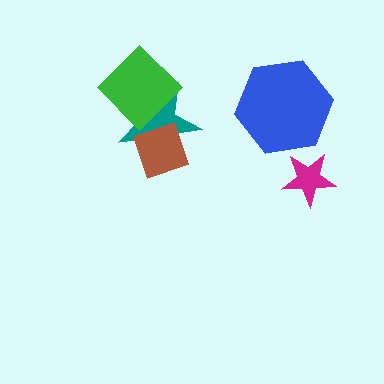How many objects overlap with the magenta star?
0 objects overlap with the magenta star.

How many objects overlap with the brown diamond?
1 object overlaps with the brown diamond.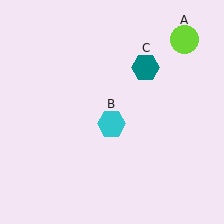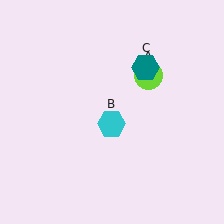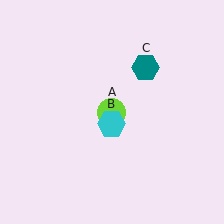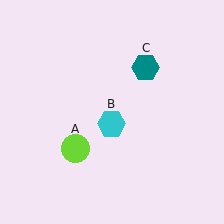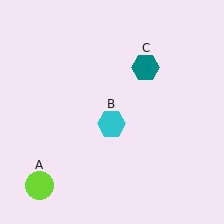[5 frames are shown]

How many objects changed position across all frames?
1 object changed position: lime circle (object A).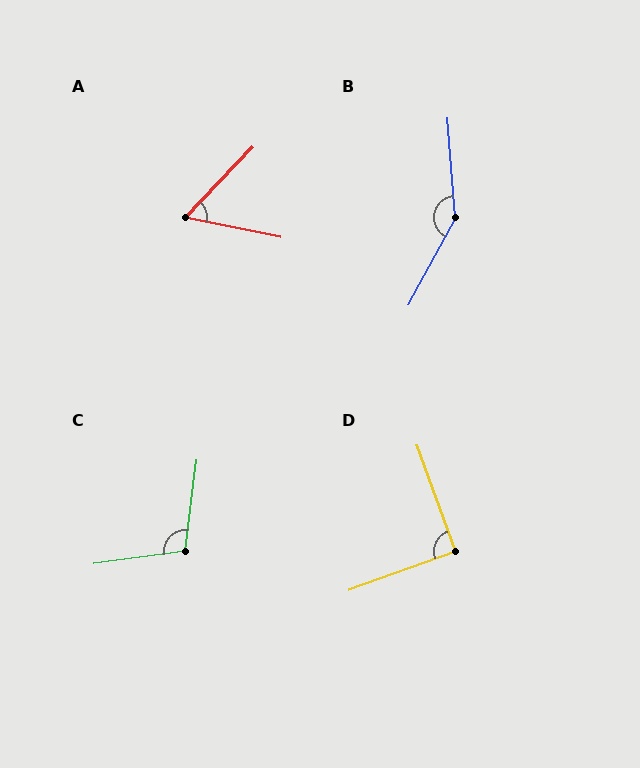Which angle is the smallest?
A, at approximately 57 degrees.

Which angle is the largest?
B, at approximately 147 degrees.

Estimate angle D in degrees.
Approximately 90 degrees.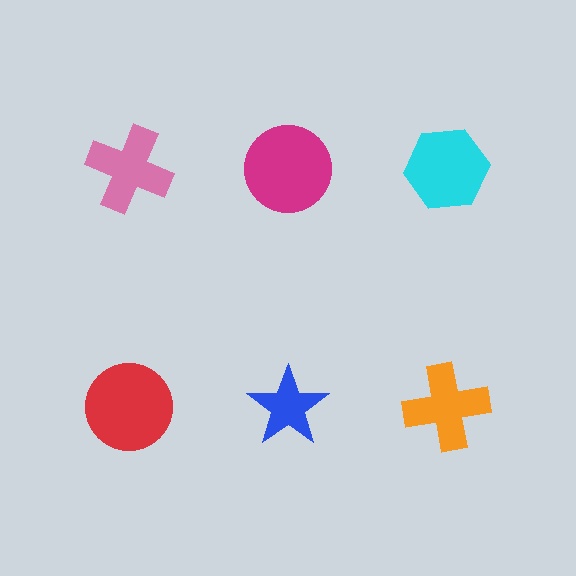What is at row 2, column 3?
An orange cross.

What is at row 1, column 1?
A pink cross.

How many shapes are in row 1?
3 shapes.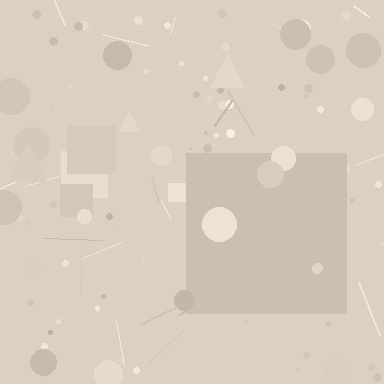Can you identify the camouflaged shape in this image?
The camouflaged shape is a square.